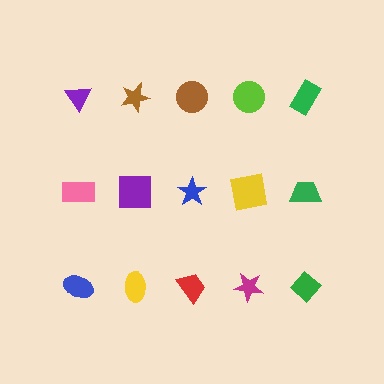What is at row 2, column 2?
A purple square.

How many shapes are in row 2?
5 shapes.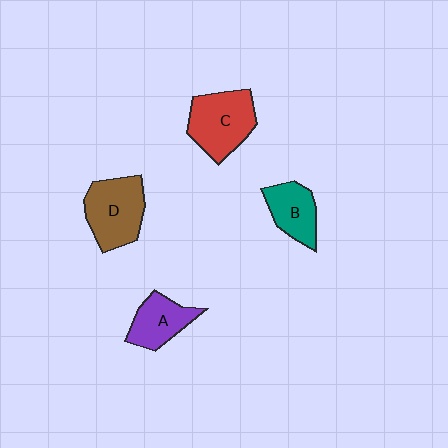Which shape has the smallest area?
Shape B (teal).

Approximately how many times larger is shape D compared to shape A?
Approximately 1.4 times.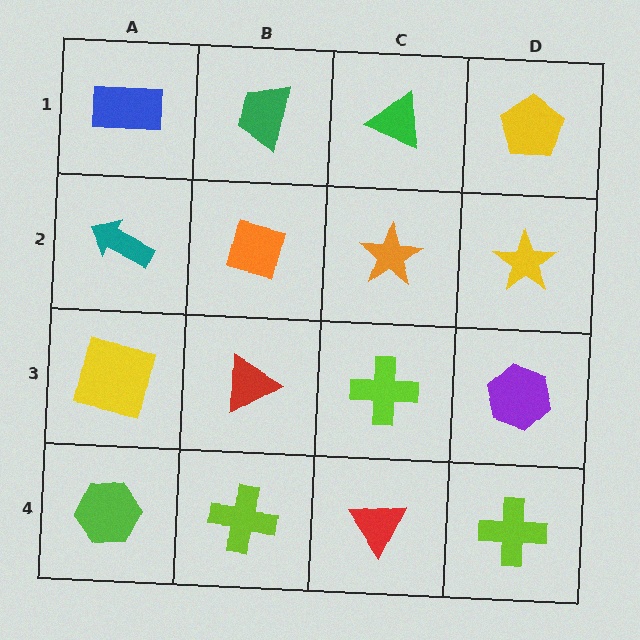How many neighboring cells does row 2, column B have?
4.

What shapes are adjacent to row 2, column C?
A green triangle (row 1, column C), a lime cross (row 3, column C), an orange diamond (row 2, column B), a yellow star (row 2, column D).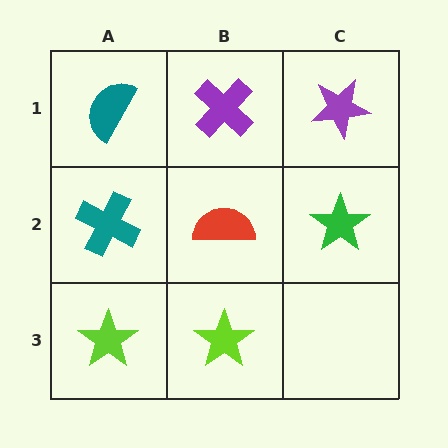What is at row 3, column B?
A lime star.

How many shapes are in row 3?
2 shapes.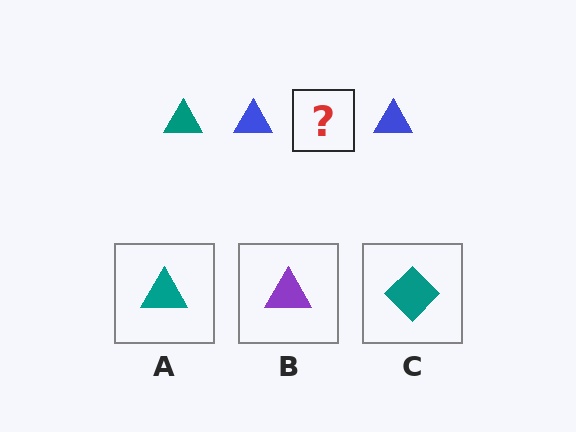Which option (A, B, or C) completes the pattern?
A.